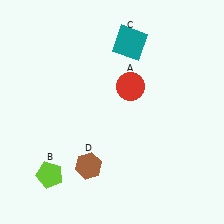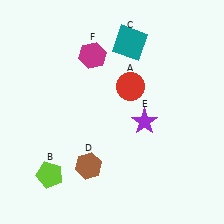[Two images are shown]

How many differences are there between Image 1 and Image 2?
There are 2 differences between the two images.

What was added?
A purple star (E), a magenta hexagon (F) were added in Image 2.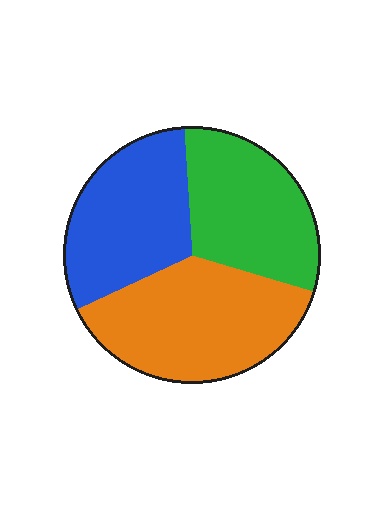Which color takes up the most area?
Orange, at roughly 40%.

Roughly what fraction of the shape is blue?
Blue takes up about one third (1/3) of the shape.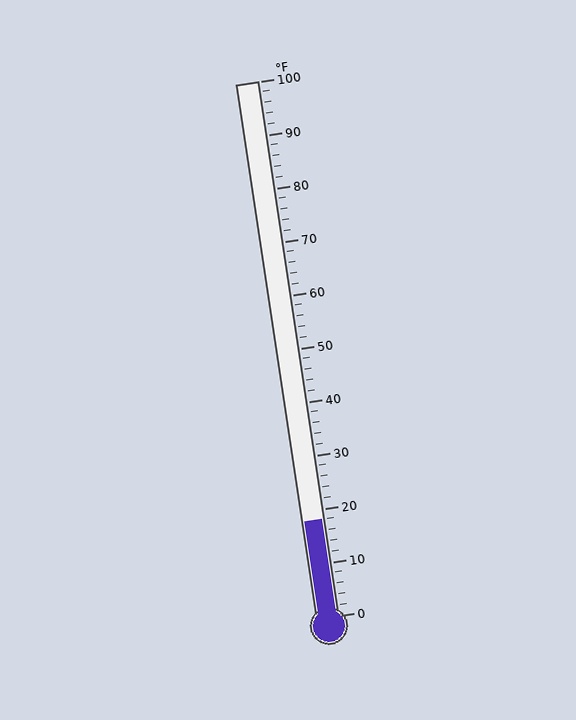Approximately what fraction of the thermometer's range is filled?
The thermometer is filled to approximately 20% of its range.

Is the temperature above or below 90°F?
The temperature is below 90°F.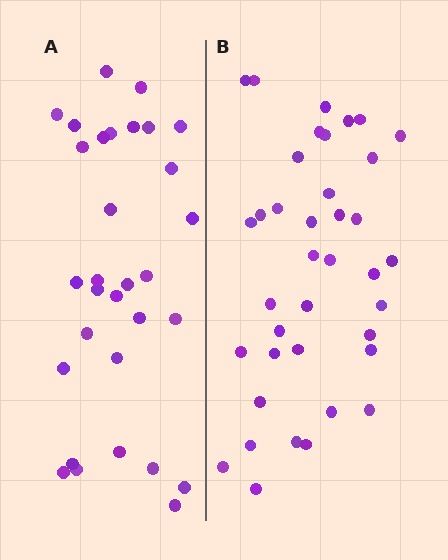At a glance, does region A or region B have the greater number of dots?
Region B (the right region) has more dots.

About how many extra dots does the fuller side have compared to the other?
Region B has roughly 8 or so more dots than region A.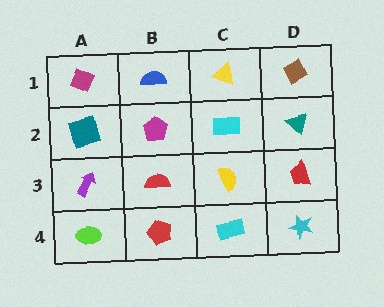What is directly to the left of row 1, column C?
A blue semicircle.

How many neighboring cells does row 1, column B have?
3.